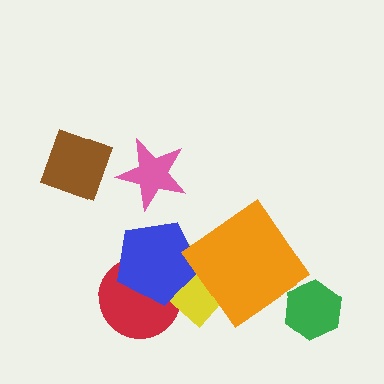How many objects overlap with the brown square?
0 objects overlap with the brown square.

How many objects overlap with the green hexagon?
0 objects overlap with the green hexagon.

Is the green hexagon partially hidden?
No, no other shape covers it.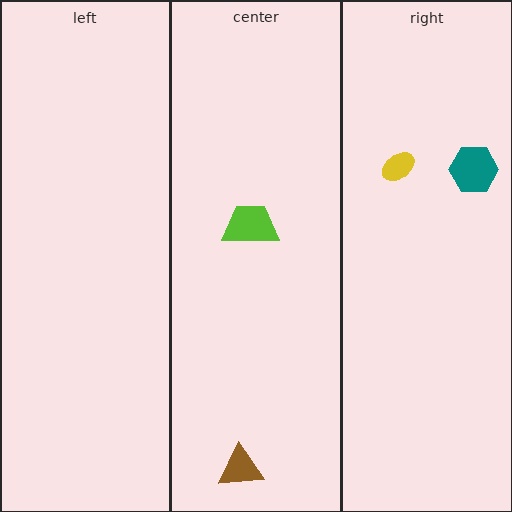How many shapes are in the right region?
2.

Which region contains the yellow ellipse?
The right region.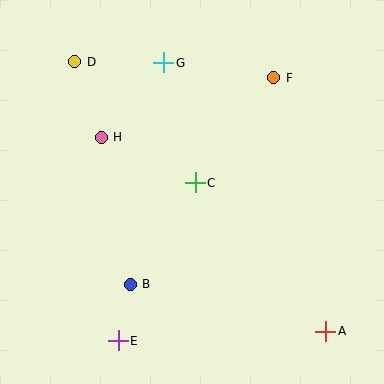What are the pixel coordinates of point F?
Point F is at (273, 78).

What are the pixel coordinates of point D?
Point D is at (75, 62).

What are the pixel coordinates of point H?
Point H is at (101, 137).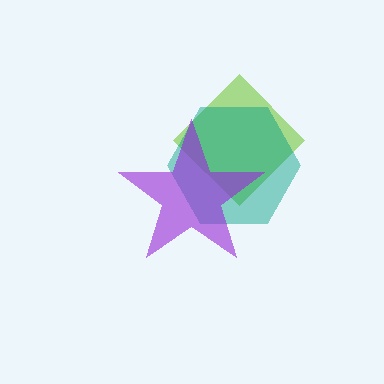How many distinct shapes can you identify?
There are 3 distinct shapes: a lime diamond, a teal hexagon, a purple star.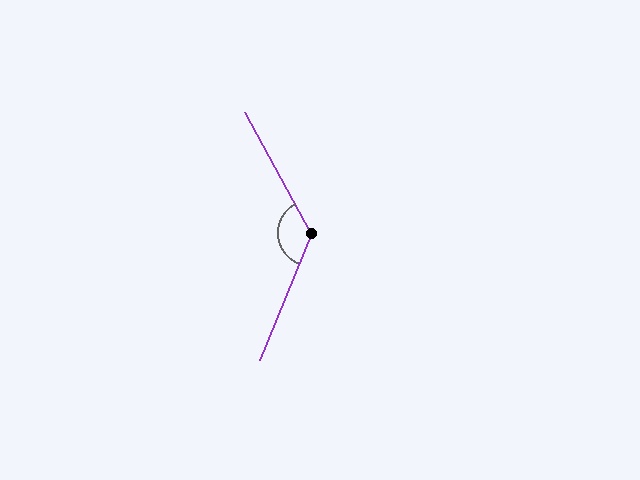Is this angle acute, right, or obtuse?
It is obtuse.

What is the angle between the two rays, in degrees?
Approximately 130 degrees.